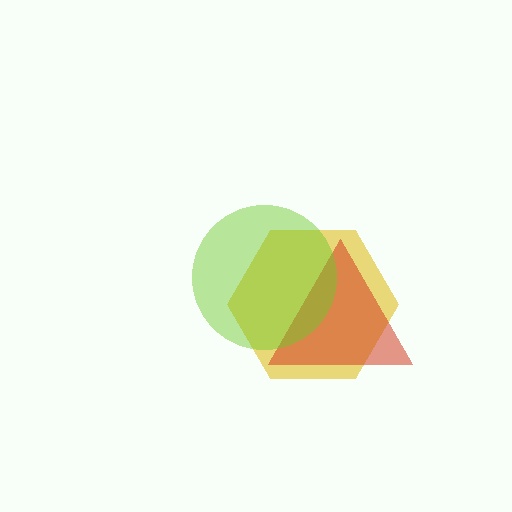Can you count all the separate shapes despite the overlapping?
Yes, there are 3 separate shapes.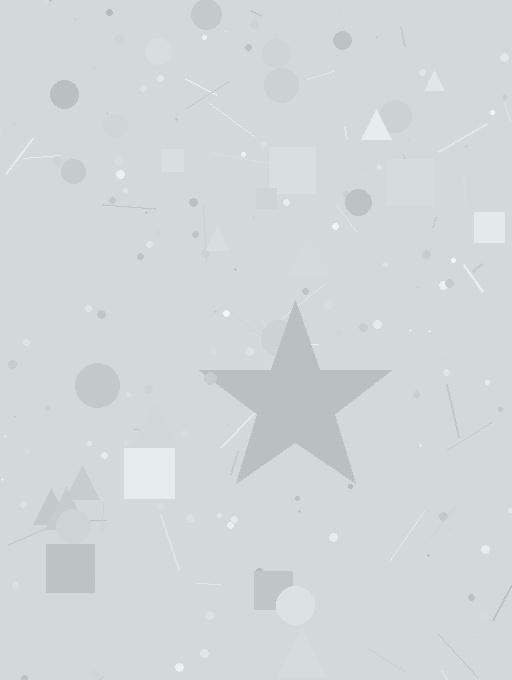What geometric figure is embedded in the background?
A star is embedded in the background.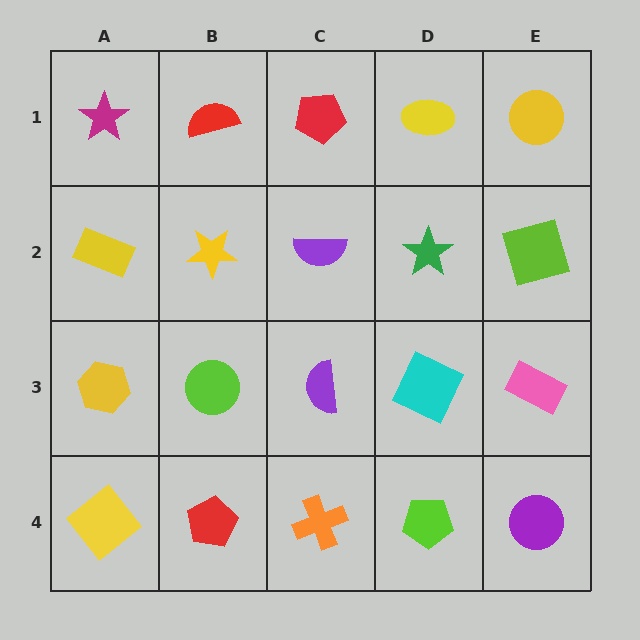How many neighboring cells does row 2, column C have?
4.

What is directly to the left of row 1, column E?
A yellow ellipse.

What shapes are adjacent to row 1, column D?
A green star (row 2, column D), a red pentagon (row 1, column C), a yellow circle (row 1, column E).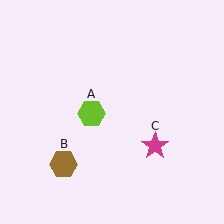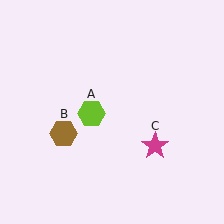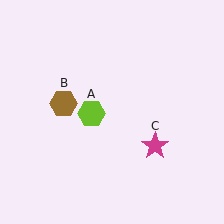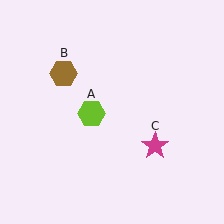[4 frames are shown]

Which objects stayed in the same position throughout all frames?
Lime hexagon (object A) and magenta star (object C) remained stationary.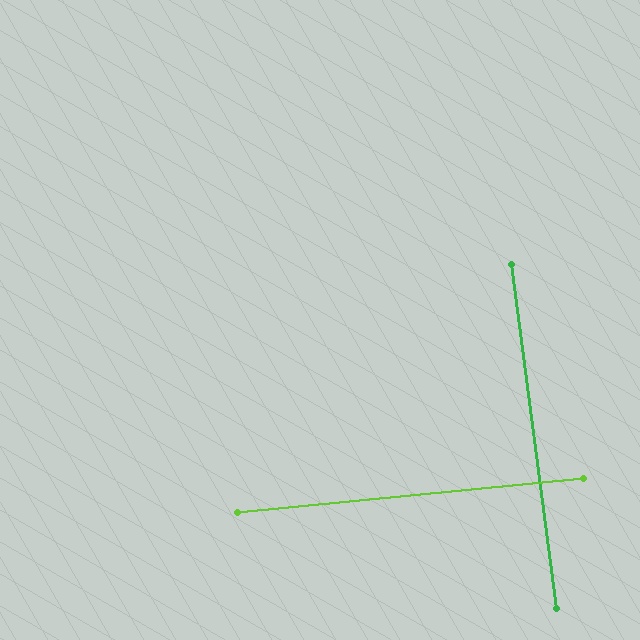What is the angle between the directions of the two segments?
Approximately 88 degrees.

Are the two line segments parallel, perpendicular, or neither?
Perpendicular — they meet at approximately 88°.